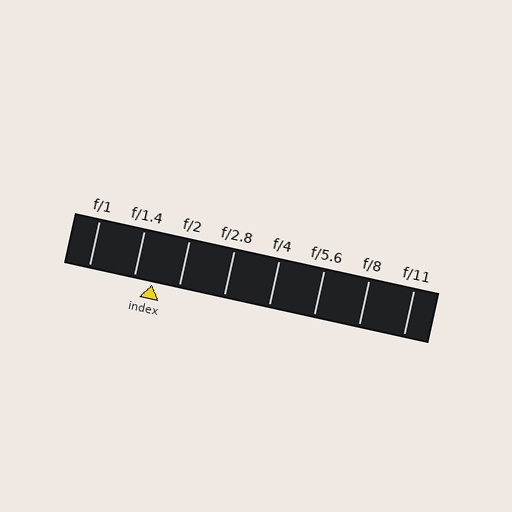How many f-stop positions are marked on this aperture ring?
There are 8 f-stop positions marked.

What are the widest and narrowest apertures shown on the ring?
The widest aperture shown is f/1 and the narrowest is f/11.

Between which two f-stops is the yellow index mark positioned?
The index mark is between f/1.4 and f/2.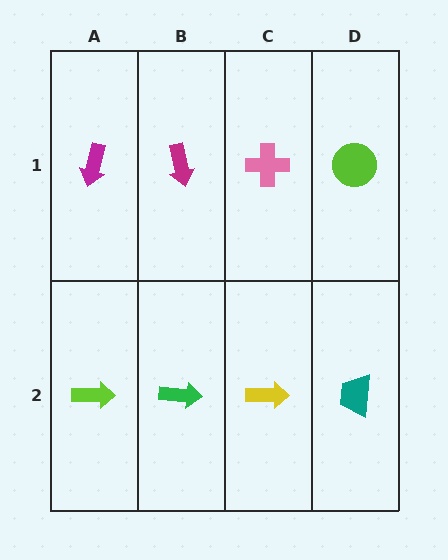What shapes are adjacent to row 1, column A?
A lime arrow (row 2, column A), a magenta arrow (row 1, column B).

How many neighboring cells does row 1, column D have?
2.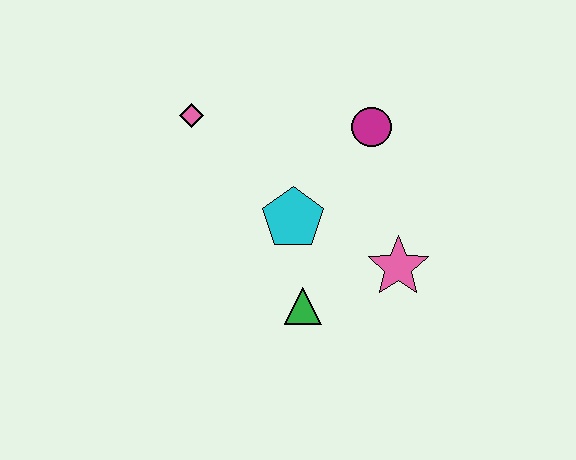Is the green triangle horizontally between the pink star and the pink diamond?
Yes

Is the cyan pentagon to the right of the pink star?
No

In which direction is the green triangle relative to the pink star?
The green triangle is to the left of the pink star.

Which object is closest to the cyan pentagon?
The green triangle is closest to the cyan pentagon.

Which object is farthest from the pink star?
The pink diamond is farthest from the pink star.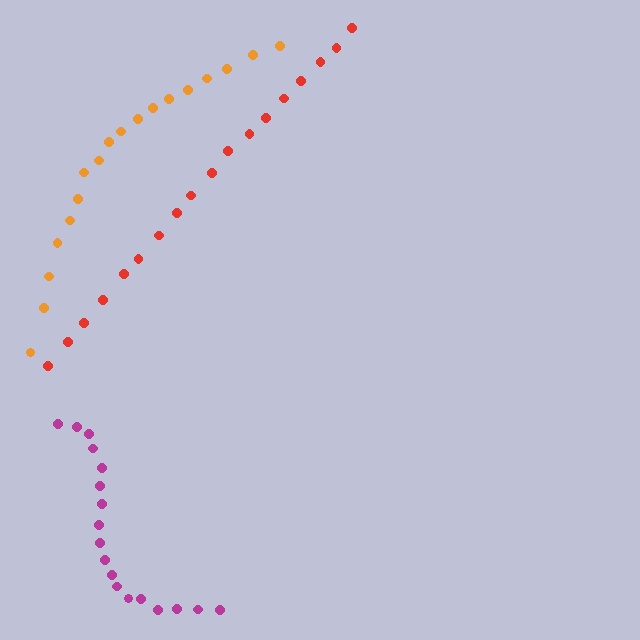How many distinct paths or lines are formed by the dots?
There are 3 distinct paths.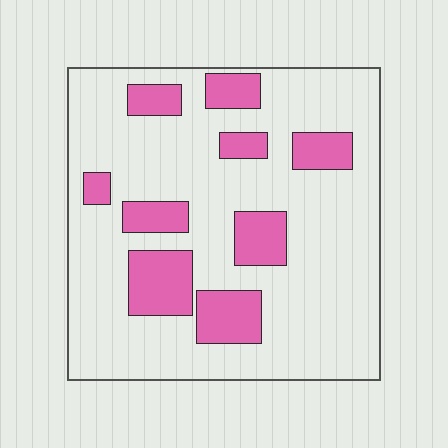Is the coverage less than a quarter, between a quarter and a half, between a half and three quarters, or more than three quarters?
Less than a quarter.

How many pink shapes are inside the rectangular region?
9.